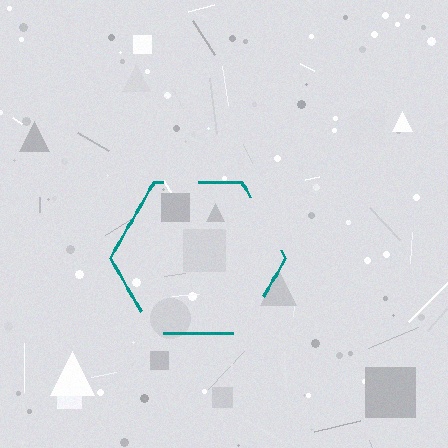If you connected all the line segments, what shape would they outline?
They would outline a hexagon.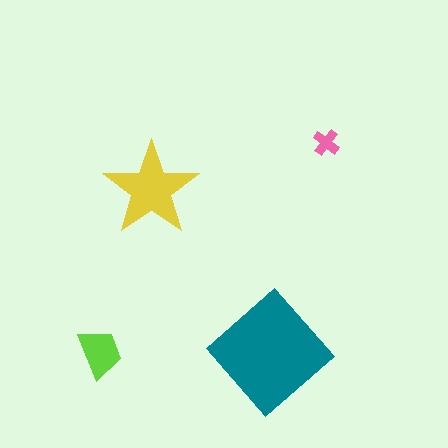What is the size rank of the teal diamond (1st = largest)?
1st.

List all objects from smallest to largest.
The pink cross, the lime trapezoid, the yellow star, the teal diamond.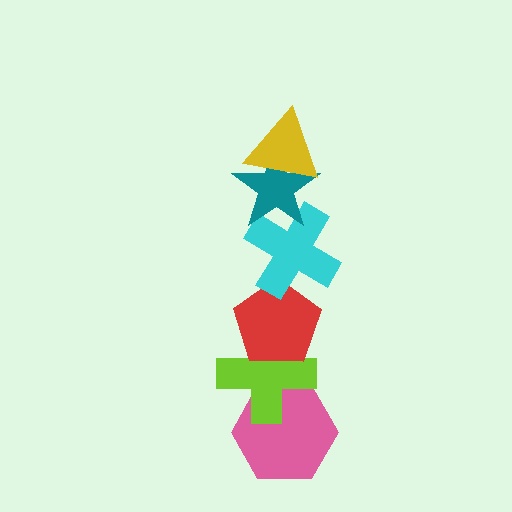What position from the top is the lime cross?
The lime cross is 5th from the top.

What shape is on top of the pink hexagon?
The lime cross is on top of the pink hexagon.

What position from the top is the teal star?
The teal star is 2nd from the top.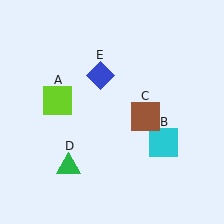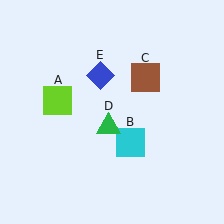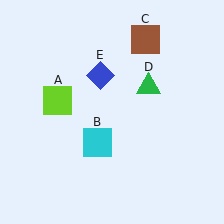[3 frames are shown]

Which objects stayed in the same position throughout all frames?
Lime square (object A) and blue diamond (object E) remained stationary.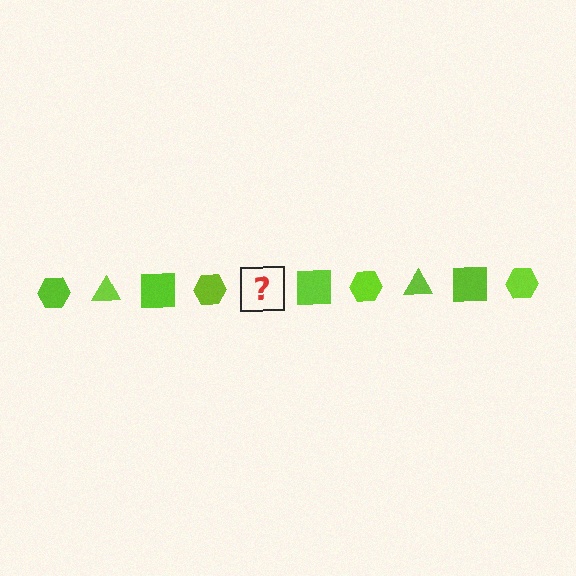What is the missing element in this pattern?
The missing element is a lime triangle.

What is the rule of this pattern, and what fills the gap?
The rule is that the pattern cycles through hexagon, triangle, square shapes in lime. The gap should be filled with a lime triangle.